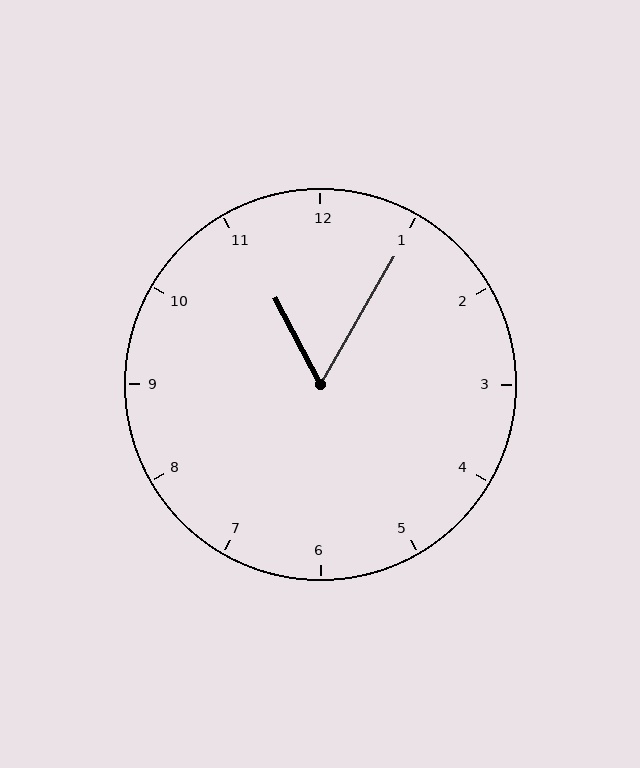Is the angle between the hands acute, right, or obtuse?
It is acute.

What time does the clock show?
11:05.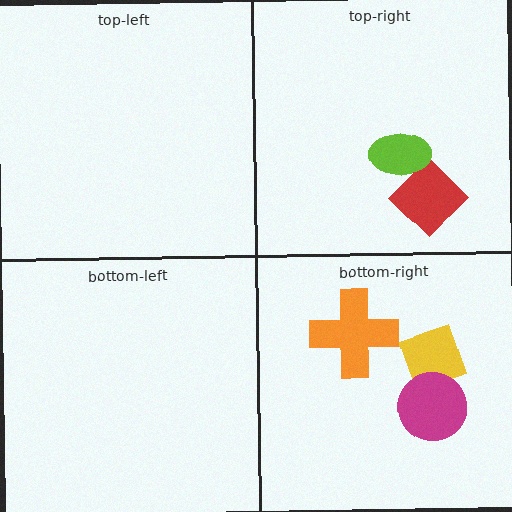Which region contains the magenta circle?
The bottom-right region.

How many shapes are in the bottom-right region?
3.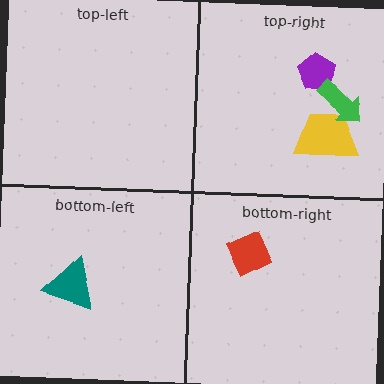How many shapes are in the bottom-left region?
1.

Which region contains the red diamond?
The bottom-right region.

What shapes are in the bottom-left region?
The teal triangle.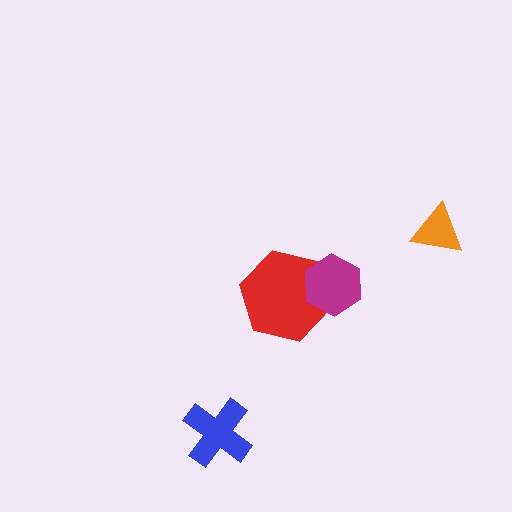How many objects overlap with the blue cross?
0 objects overlap with the blue cross.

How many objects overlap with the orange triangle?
0 objects overlap with the orange triangle.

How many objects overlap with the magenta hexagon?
1 object overlaps with the magenta hexagon.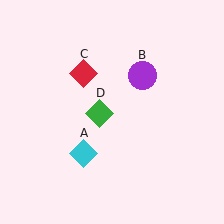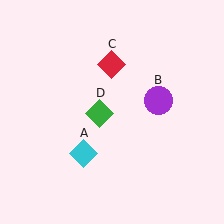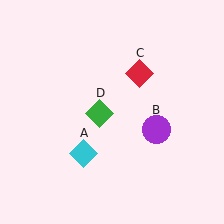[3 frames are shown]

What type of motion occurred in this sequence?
The purple circle (object B), red diamond (object C) rotated clockwise around the center of the scene.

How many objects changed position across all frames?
2 objects changed position: purple circle (object B), red diamond (object C).